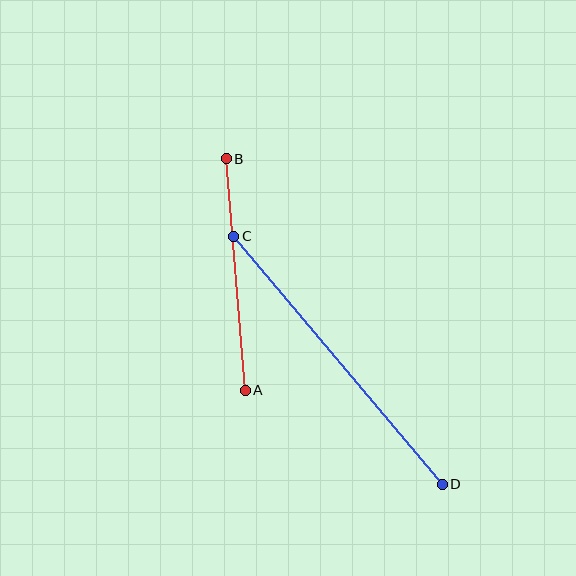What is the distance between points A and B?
The distance is approximately 232 pixels.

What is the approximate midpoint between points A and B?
The midpoint is at approximately (236, 274) pixels.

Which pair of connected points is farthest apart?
Points C and D are farthest apart.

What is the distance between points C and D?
The distance is approximately 324 pixels.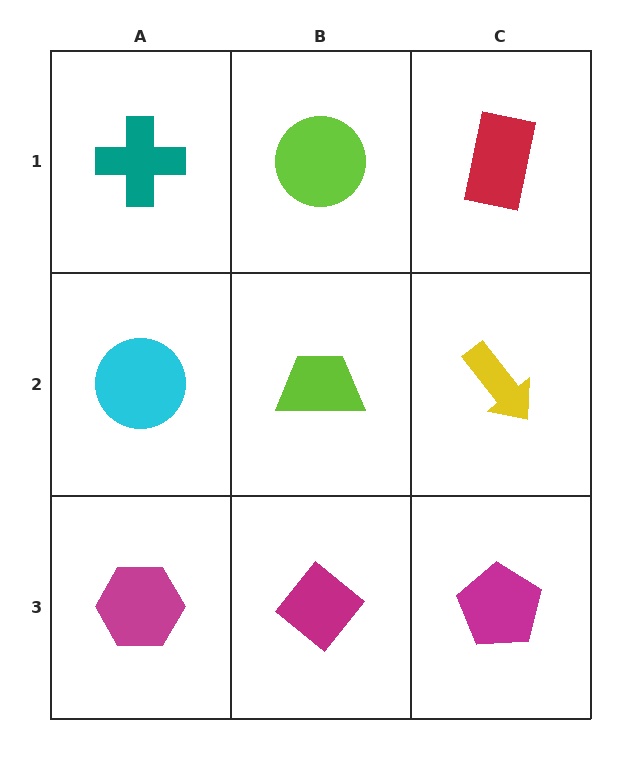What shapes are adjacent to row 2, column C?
A red rectangle (row 1, column C), a magenta pentagon (row 3, column C), a lime trapezoid (row 2, column B).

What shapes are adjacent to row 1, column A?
A cyan circle (row 2, column A), a lime circle (row 1, column B).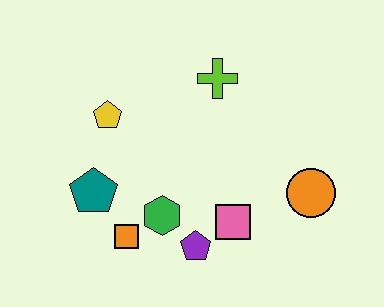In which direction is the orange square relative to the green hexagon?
The orange square is to the left of the green hexagon.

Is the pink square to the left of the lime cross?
No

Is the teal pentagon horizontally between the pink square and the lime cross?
No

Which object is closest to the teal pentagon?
The orange square is closest to the teal pentagon.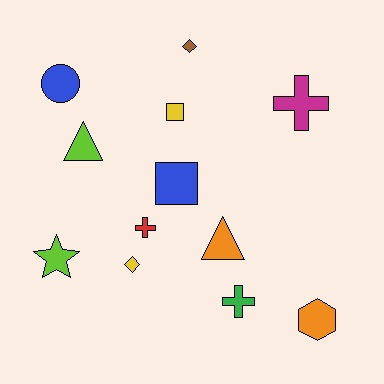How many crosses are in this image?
There are 3 crosses.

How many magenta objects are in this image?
There is 1 magenta object.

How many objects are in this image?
There are 12 objects.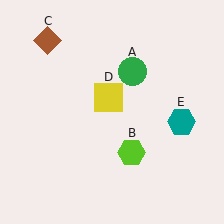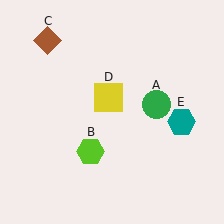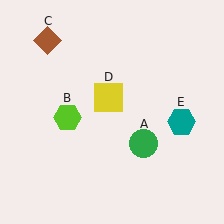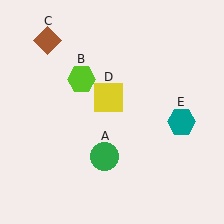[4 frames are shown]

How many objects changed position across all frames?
2 objects changed position: green circle (object A), lime hexagon (object B).